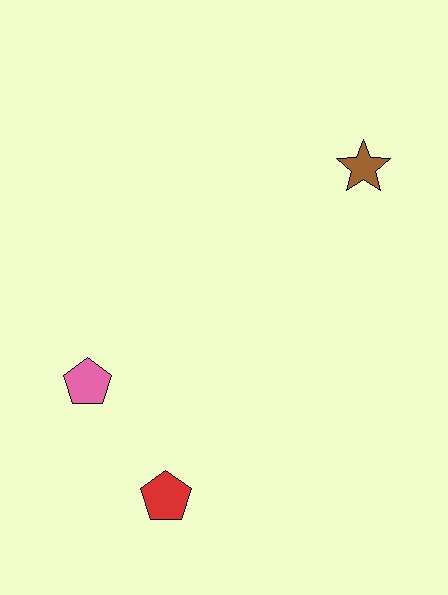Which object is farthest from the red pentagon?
The brown star is farthest from the red pentagon.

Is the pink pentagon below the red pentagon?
No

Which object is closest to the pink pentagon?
The red pentagon is closest to the pink pentagon.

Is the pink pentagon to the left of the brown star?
Yes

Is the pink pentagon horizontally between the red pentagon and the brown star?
No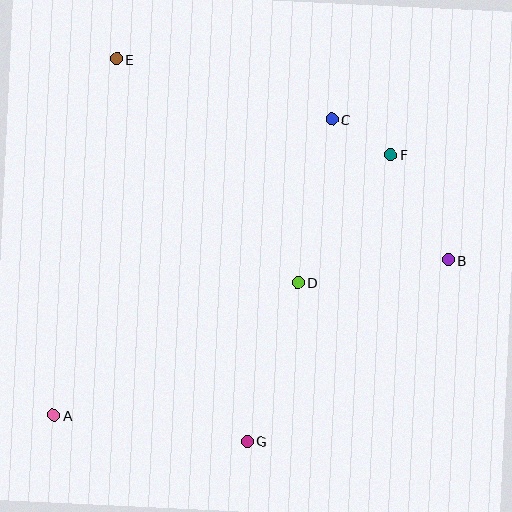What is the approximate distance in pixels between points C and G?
The distance between C and G is approximately 333 pixels.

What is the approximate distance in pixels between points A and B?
The distance between A and B is approximately 424 pixels.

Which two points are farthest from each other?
Points A and F are farthest from each other.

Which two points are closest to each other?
Points C and F are closest to each other.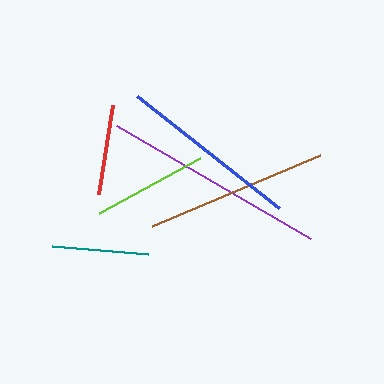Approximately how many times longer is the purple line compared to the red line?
The purple line is approximately 2.5 times the length of the red line.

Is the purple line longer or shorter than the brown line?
The purple line is longer than the brown line.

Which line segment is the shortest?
The red line is the shortest at approximately 90 pixels.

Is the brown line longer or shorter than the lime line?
The brown line is longer than the lime line.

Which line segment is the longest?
The purple line is the longest at approximately 225 pixels.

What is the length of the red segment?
The red segment is approximately 90 pixels long.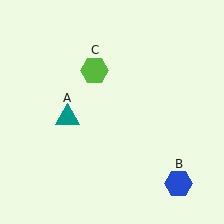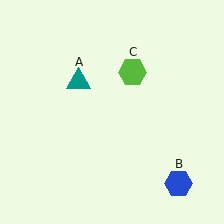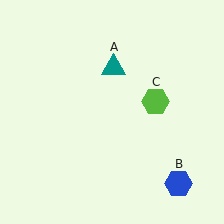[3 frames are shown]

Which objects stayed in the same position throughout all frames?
Blue hexagon (object B) remained stationary.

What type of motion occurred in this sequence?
The teal triangle (object A), lime hexagon (object C) rotated clockwise around the center of the scene.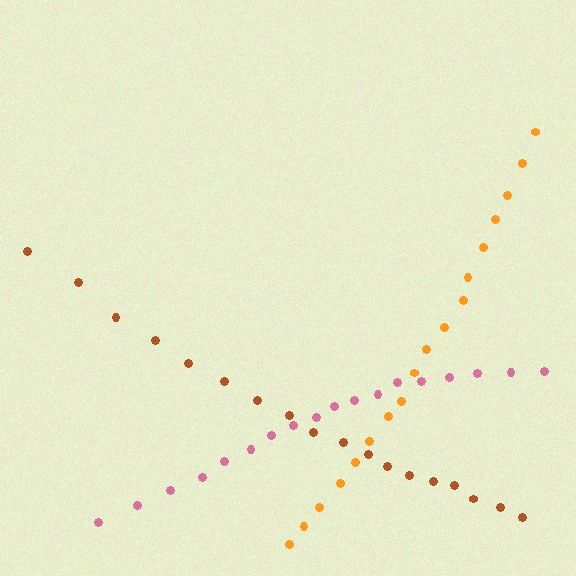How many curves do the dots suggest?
There are 3 distinct paths.